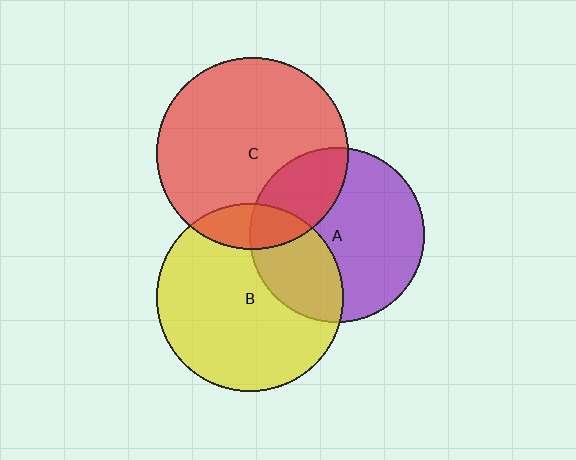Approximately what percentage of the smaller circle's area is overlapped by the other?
Approximately 25%.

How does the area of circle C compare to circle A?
Approximately 1.2 times.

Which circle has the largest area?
Circle C (red).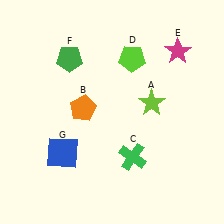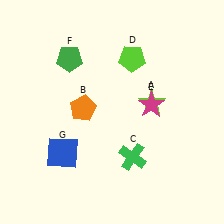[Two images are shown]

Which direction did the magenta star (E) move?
The magenta star (E) moved down.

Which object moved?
The magenta star (E) moved down.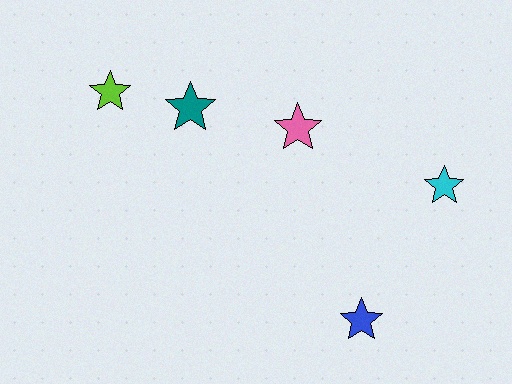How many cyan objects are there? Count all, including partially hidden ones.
There is 1 cyan object.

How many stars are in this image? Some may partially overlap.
There are 5 stars.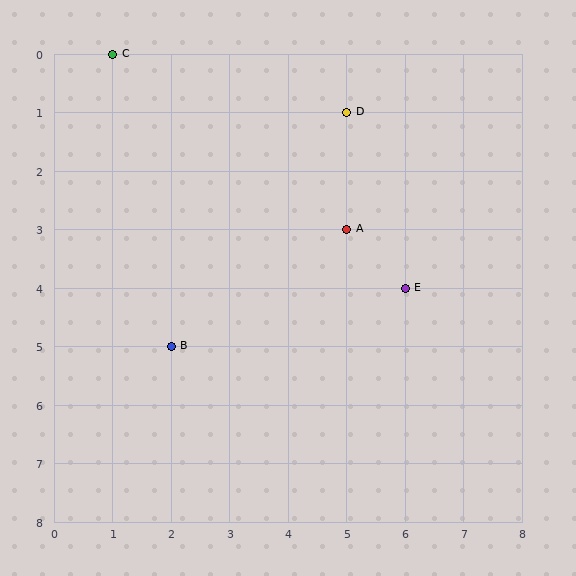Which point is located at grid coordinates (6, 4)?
Point E is at (6, 4).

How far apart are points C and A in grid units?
Points C and A are 4 columns and 3 rows apart (about 5.0 grid units diagonally).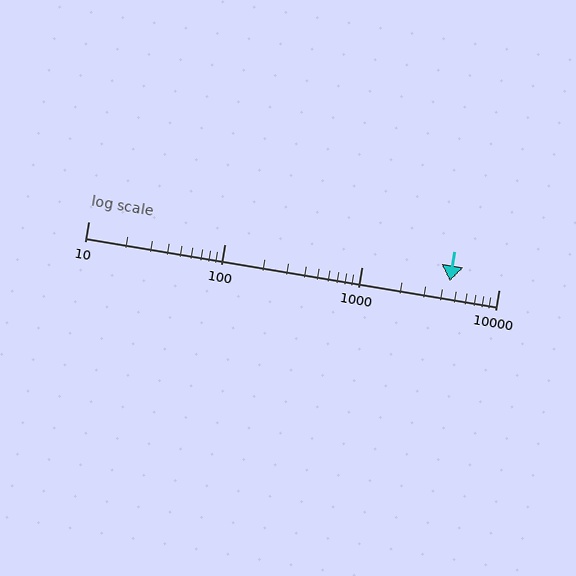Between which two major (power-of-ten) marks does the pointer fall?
The pointer is between 1000 and 10000.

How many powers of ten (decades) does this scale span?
The scale spans 3 decades, from 10 to 10000.